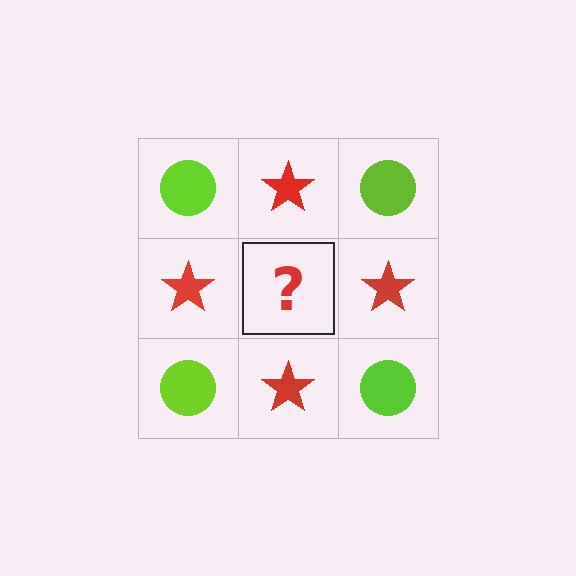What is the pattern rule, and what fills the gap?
The rule is that it alternates lime circle and red star in a checkerboard pattern. The gap should be filled with a lime circle.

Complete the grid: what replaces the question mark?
The question mark should be replaced with a lime circle.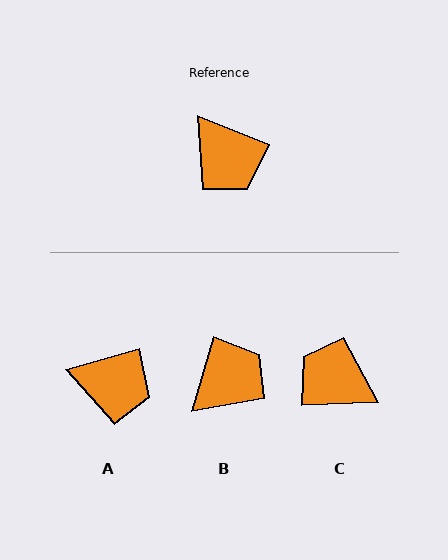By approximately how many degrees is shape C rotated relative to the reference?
Approximately 156 degrees clockwise.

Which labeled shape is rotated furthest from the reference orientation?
C, about 156 degrees away.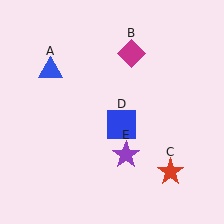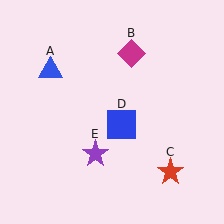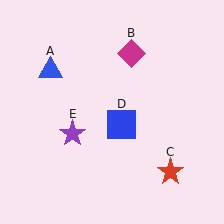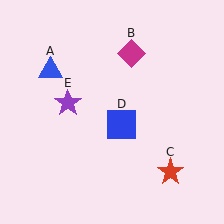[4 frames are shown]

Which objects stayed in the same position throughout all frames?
Blue triangle (object A) and magenta diamond (object B) and red star (object C) and blue square (object D) remained stationary.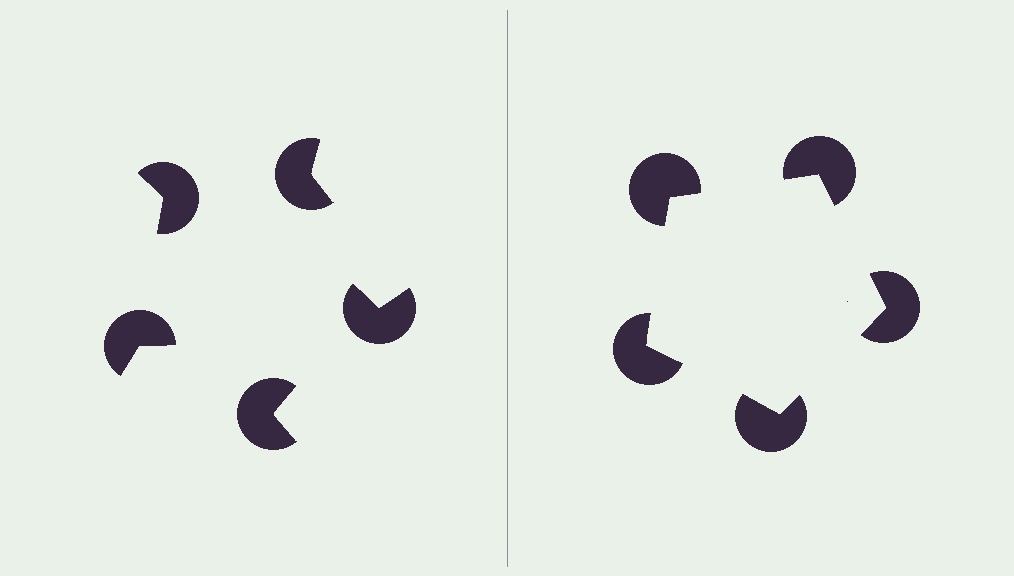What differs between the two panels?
The pac-man discs are positioned identically on both sides; only the wedge orientations differ. On the right they align to a pentagon; on the left they are misaligned.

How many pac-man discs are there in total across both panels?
10 — 5 on each side.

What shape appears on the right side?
An illusory pentagon.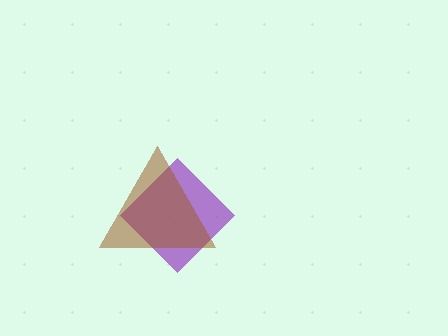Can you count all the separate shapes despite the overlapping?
Yes, there are 2 separate shapes.